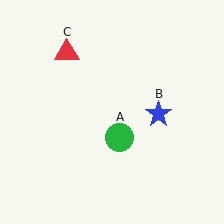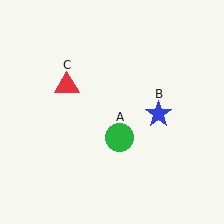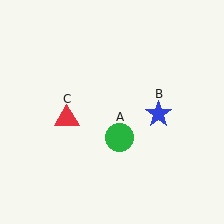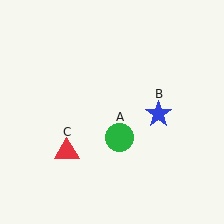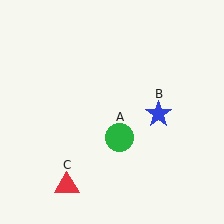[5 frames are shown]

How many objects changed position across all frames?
1 object changed position: red triangle (object C).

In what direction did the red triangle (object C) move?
The red triangle (object C) moved down.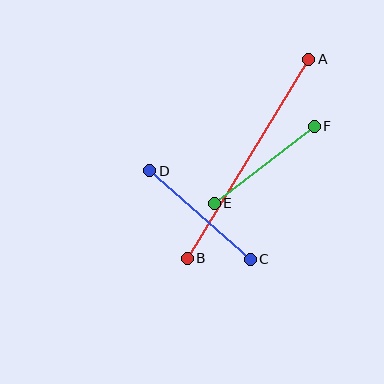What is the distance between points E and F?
The distance is approximately 126 pixels.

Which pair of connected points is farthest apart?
Points A and B are farthest apart.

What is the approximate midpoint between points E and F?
The midpoint is at approximately (264, 165) pixels.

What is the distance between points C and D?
The distance is approximately 134 pixels.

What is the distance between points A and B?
The distance is approximately 233 pixels.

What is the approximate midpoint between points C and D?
The midpoint is at approximately (200, 215) pixels.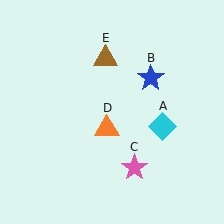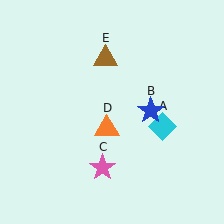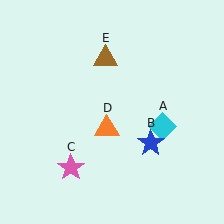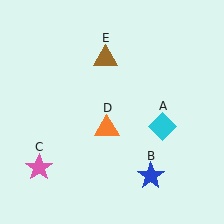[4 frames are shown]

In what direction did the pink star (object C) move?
The pink star (object C) moved left.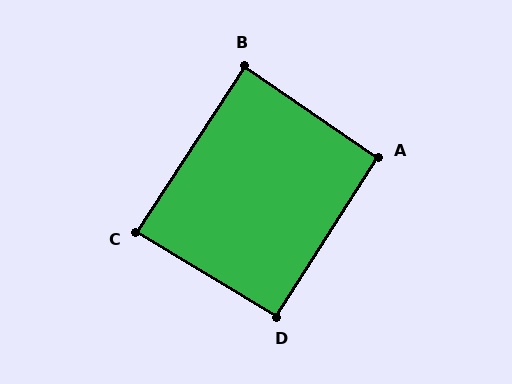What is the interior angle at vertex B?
Approximately 89 degrees (approximately right).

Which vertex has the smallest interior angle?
C, at approximately 88 degrees.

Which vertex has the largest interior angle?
A, at approximately 92 degrees.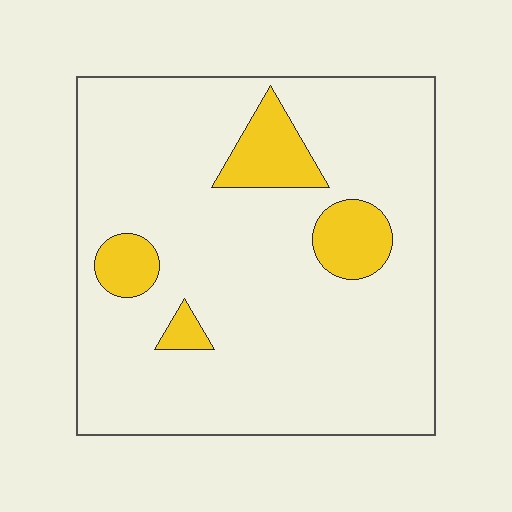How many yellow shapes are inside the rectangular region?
4.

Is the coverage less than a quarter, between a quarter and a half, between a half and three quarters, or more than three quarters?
Less than a quarter.